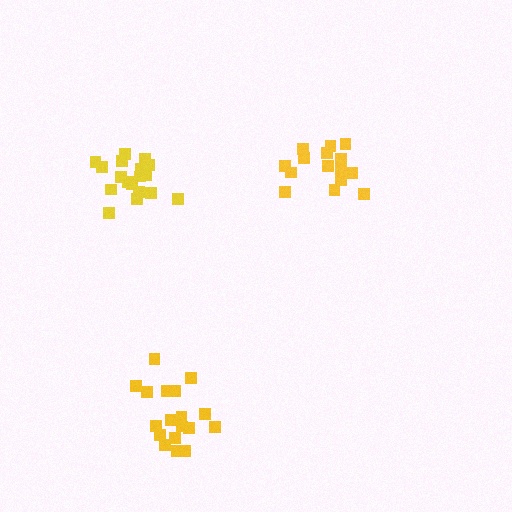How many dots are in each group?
Group 1: 15 dots, Group 2: 18 dots, Group 3: 18 dots (51 total).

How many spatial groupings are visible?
There are 3 spatial groupings.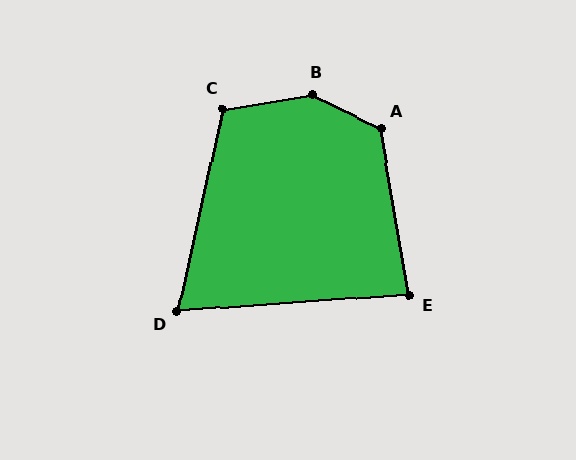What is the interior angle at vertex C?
Approximately 112 degrees (obtuse).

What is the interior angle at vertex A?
Approximately 126 degrees (obtuse).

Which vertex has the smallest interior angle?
D, at approximately 74 degrees.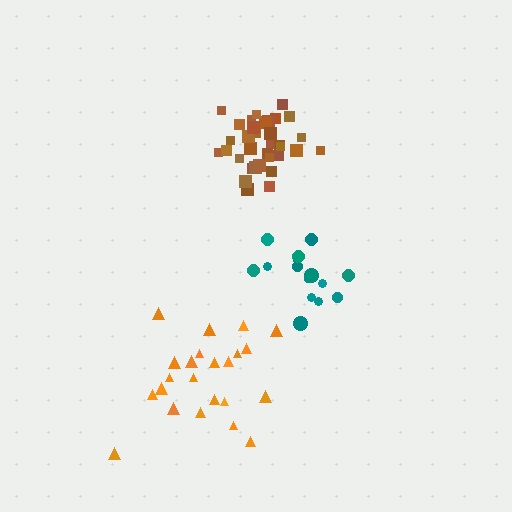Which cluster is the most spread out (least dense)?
Orange.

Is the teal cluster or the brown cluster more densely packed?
Brown.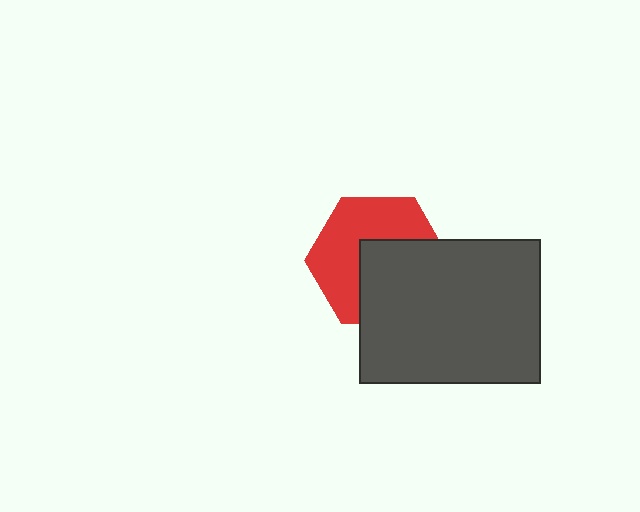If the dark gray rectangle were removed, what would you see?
You would see the complete red hexagon.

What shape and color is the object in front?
The object in front is a dark gray rectangle.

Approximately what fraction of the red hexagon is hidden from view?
Roughly 46% of the red hexagon is hidden behind the dark gray rectangle.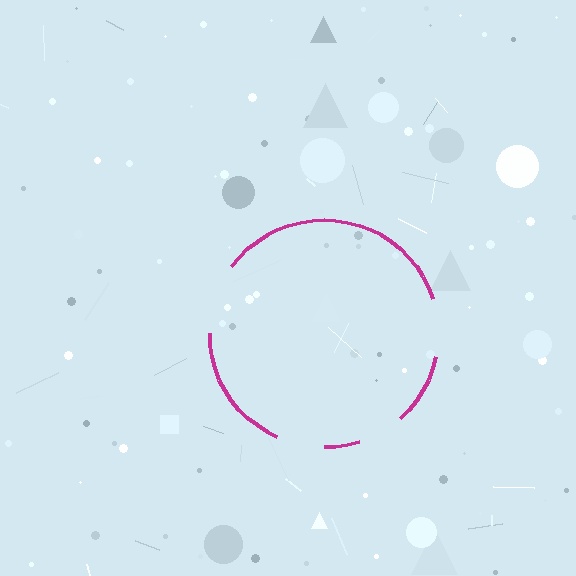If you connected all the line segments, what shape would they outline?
They would outline a circle.